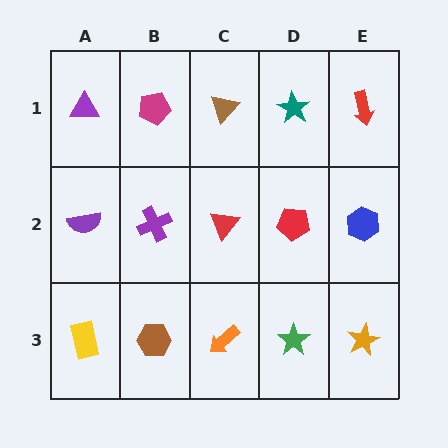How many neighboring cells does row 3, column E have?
2.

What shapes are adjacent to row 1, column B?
A purple cross (row 2, column B), a purple triangle (row 1, column A), a brown triangle (row 1, column C).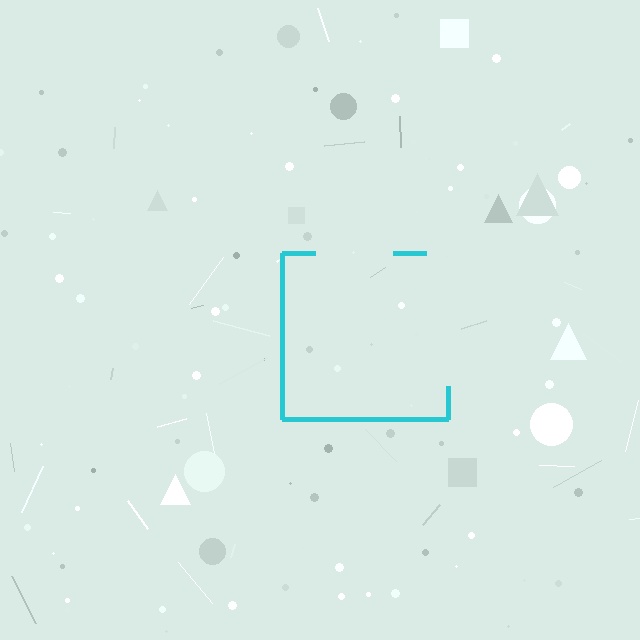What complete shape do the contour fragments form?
The contour fragments form a square.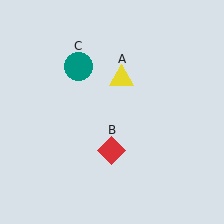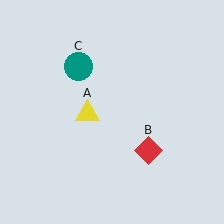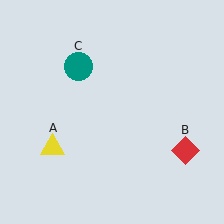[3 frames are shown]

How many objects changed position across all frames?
2 objects changed position: yellow triangle (object A), red diamond (object B).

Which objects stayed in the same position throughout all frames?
Teal circle (object C) remained stationary.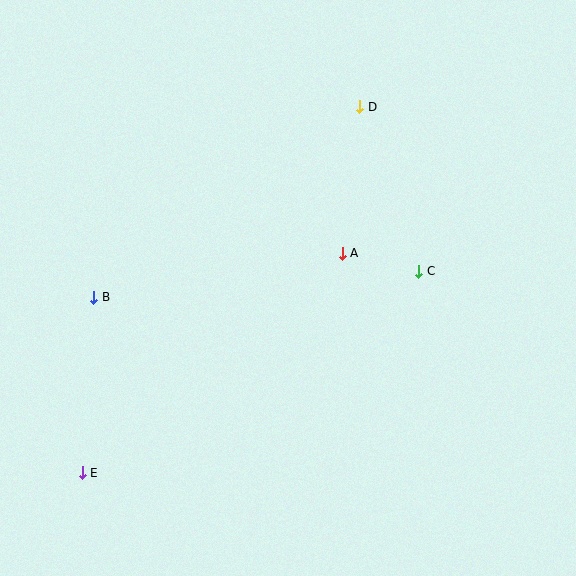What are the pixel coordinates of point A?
Point A is at (342, 253).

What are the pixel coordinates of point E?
Point E is at (82, 473).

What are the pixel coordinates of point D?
Point D is at (360, 107).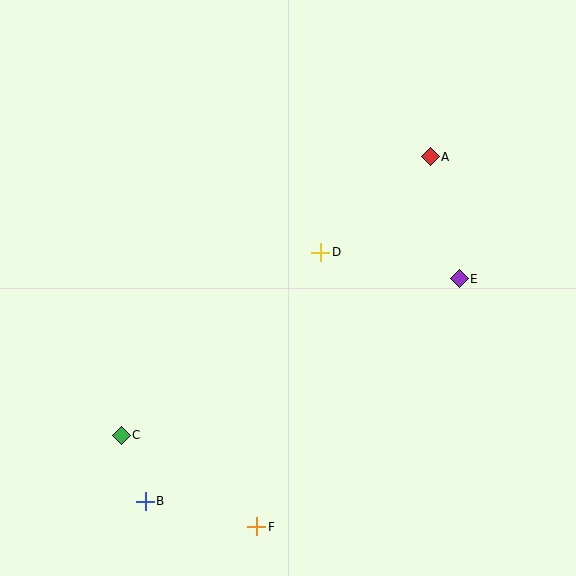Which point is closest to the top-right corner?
Point A is closest to the top-right corner.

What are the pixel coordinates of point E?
Point E is at (459, 279).